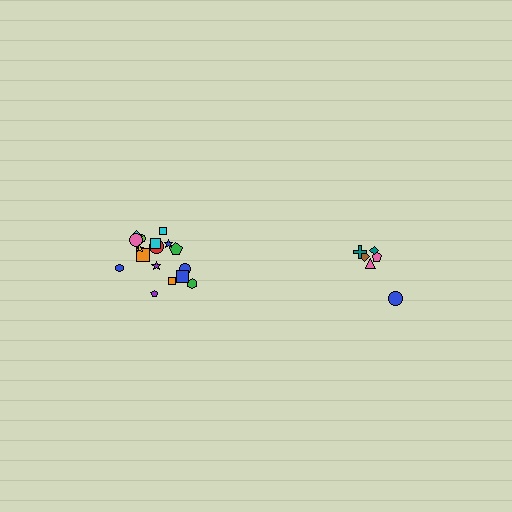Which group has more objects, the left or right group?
The left group.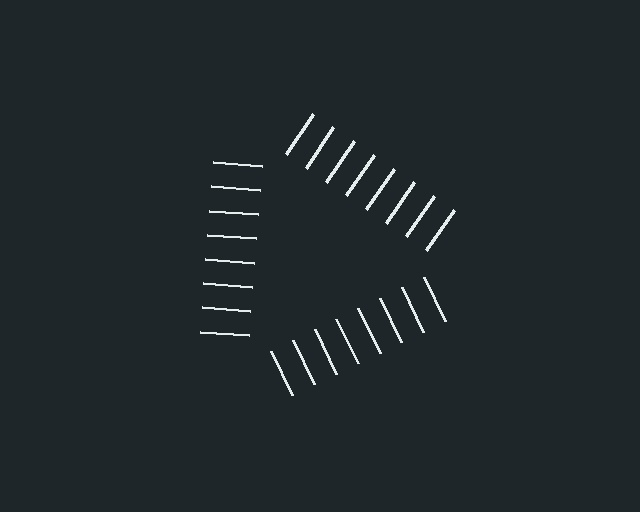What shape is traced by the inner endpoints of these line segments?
An illusory triangle — the line segments terminate on its edges but no continuous stroke is drawn.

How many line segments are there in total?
24 — 8 along each of the 3 edges.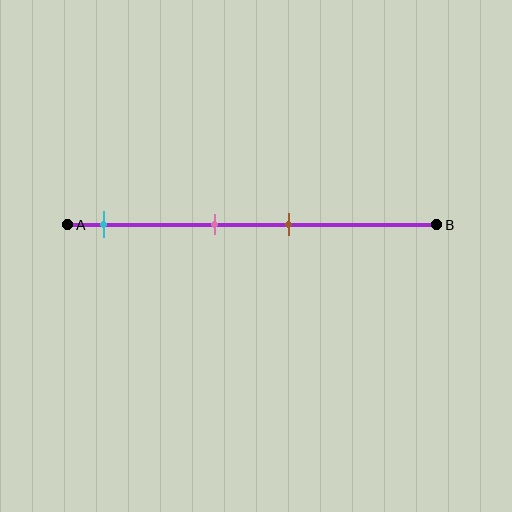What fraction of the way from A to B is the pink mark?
The pink mark is approximately 40% (0.4) of the way from A to B.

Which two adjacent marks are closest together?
The pink and brown marks are the closest adjacent pair.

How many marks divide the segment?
There are 3 marks dividing the segment.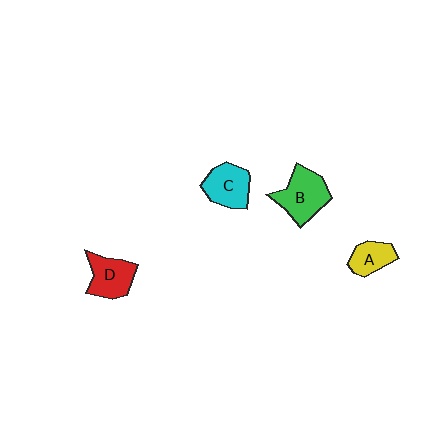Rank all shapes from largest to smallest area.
From largest to smallest: B (green), D (red), C (cyan), A (yellow).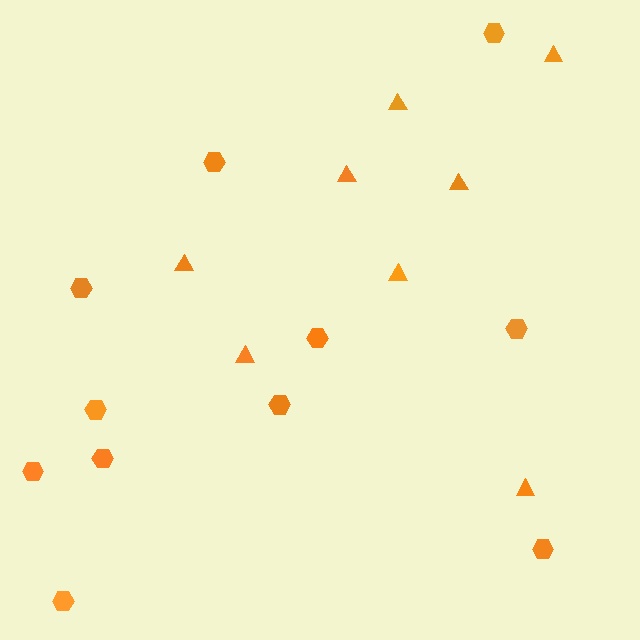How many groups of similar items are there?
There are 2 groups: one group of triangles (8) and one group of hexagons (11).